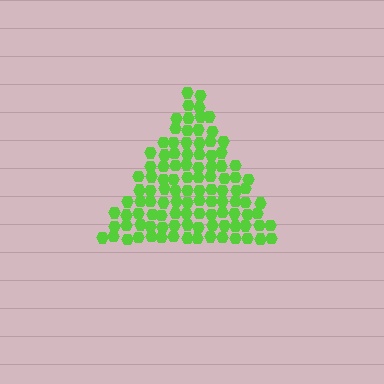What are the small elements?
The small elements are hexagons.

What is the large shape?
The large shape is a triangle.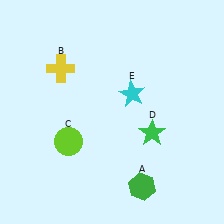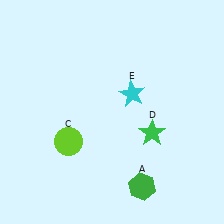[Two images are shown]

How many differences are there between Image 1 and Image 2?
There is 1 difference between the two images.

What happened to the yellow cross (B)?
The yellow cross (B) was removed in Image 2. It was in the top-left area of Image 1.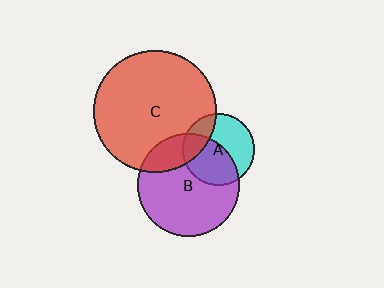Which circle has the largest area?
Circle C (red).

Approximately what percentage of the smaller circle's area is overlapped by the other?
Approximately 25%.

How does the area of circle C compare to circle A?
Approximately 2.9 times.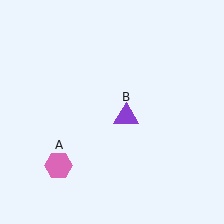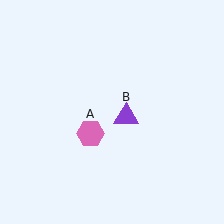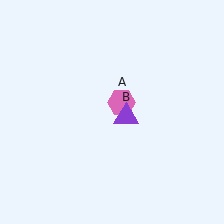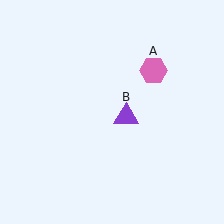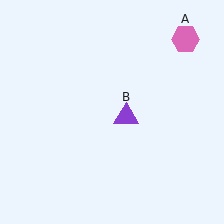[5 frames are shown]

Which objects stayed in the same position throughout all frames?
Purple triangle (object B) remained stationary.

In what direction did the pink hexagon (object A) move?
The pink hexagon (object A) moved up and to the right.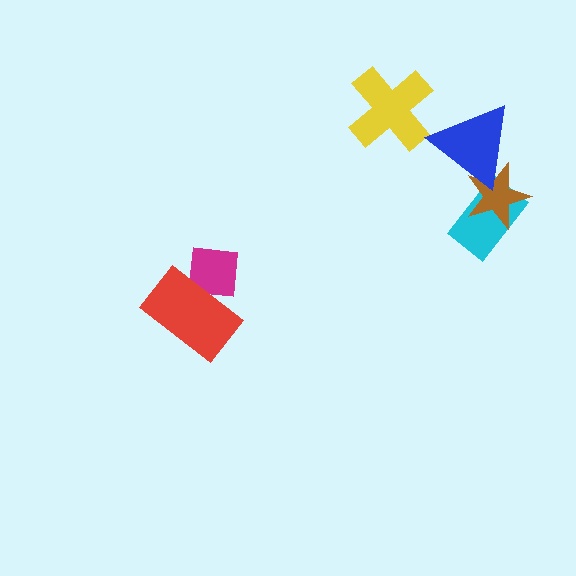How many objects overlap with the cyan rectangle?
2 objects overlap with the cyan rectangle.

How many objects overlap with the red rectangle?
1 object overlaps with the red rectangle.